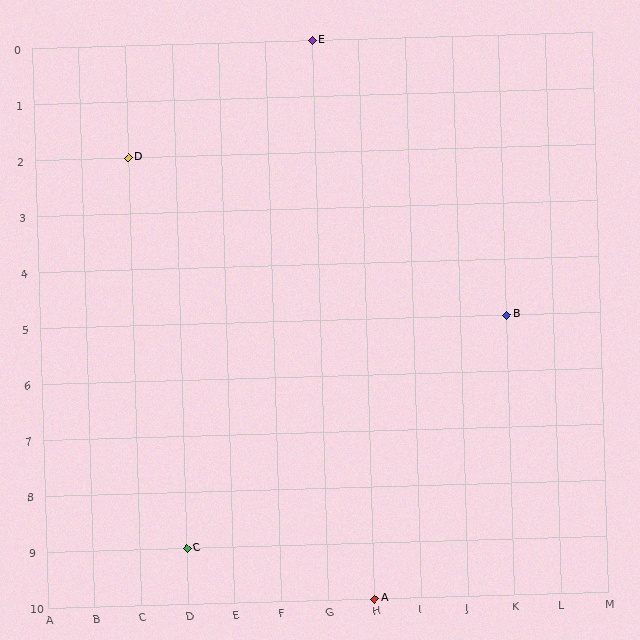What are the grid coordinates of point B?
Point B is at grid coordinates (K, 5).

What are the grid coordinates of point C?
Point C is at grid coordinates (D, 9).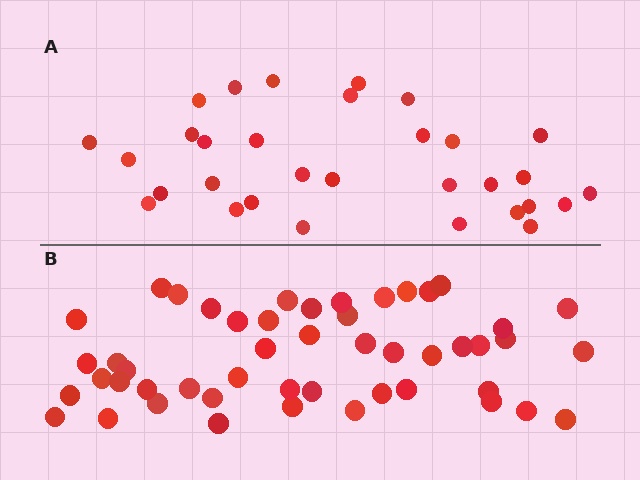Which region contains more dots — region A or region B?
Region B (the bottom region) has more dots.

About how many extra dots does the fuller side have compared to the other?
Region B has approximately 20 more dots than region A.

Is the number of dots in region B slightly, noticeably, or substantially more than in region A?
Region B has substantially more. The ratio is roughly 1.6 to 1.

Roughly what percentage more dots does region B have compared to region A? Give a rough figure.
About 60% more.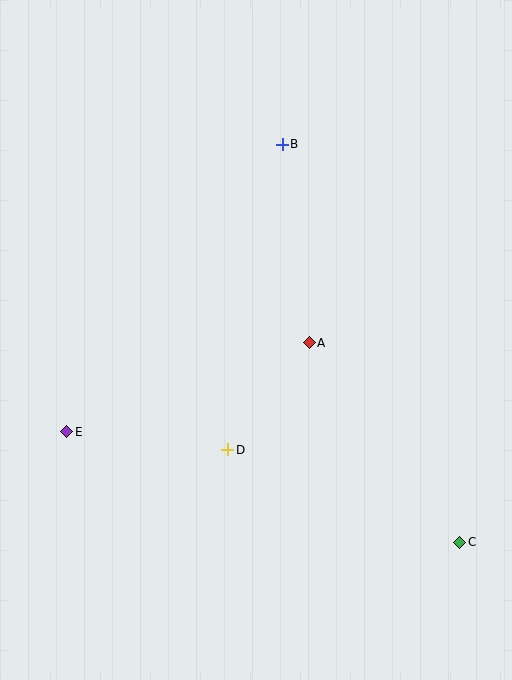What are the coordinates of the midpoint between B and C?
The midpoint between B and C is at (371, 343).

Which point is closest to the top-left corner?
Point B is closest to the top-left corner.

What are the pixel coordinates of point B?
Point B is at (282, 144).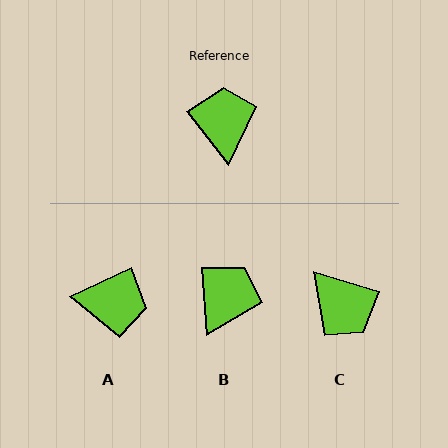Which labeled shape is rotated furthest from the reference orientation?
C, about 145 degrees away.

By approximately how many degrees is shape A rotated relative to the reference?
Approximately 103 degrees clockwise.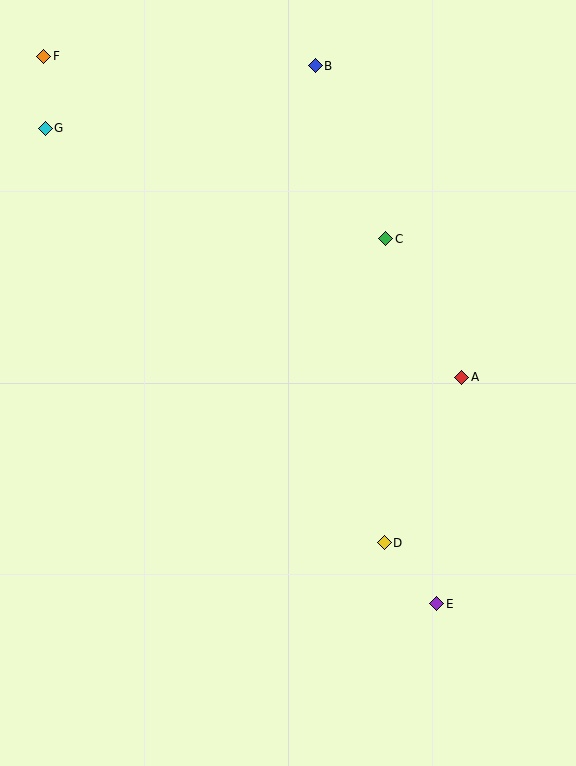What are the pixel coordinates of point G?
Point G is at (45, 128).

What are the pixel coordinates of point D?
Point D is at (384, 543).